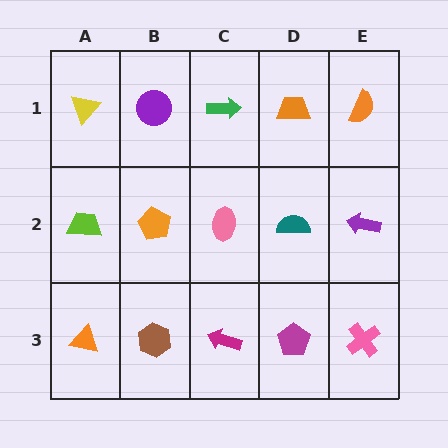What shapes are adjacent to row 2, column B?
A purple circle (row 1, column B), a brown hexagon (row 3, column B), a lime trapezoid (row 2, column A), a pink ellipse (row 2, column C).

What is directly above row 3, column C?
A pink ellipse.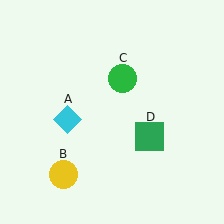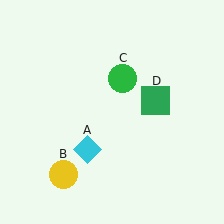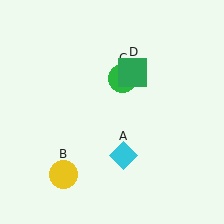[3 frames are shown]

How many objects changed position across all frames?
2 objects changed position: cyan diamond (object A), green square (object D).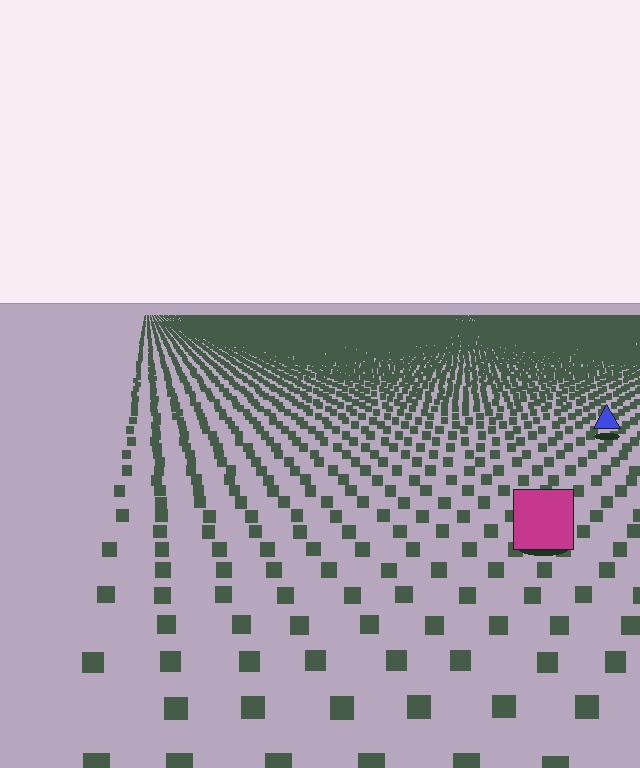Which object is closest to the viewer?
The magenta square is closest. The texture marks near it are larger and more spread out.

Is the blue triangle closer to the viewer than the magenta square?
No. The magenta square is closer — you can tell from the texture gradient: the ground texture is coarser near it.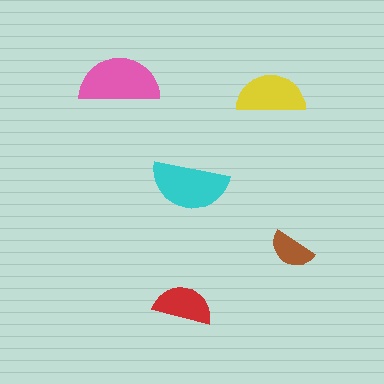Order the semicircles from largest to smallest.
the pink one, the cyan one, the yellow one, the red one, the brown one.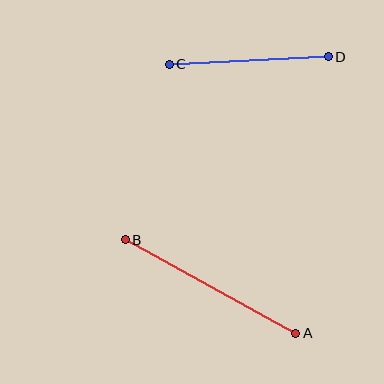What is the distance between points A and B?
The distance is approximately 194 pixels.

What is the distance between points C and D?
The distance is approximately 159 pixels.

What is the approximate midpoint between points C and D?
The midpoint is at approximately (249, 61) pixels.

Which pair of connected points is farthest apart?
Points A and B are farthest apart.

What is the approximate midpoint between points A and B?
The midpoint is at approximately (211, 286) pixels.